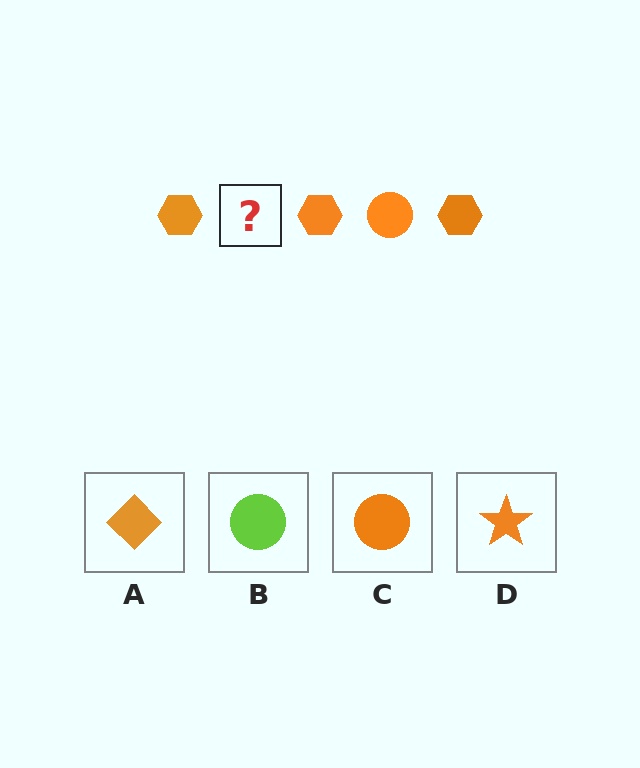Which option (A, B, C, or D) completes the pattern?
C.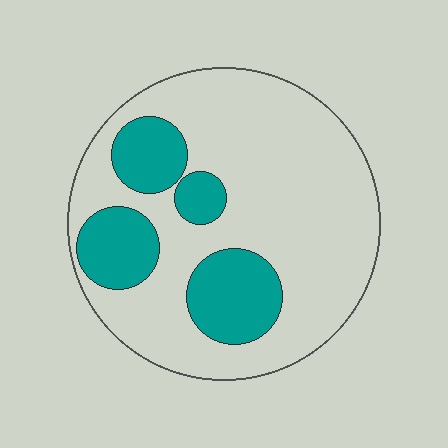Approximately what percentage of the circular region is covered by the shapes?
Approximately 25%.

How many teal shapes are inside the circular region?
4.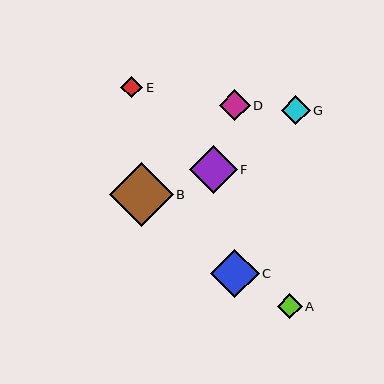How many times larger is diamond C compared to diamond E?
Diamond C is approximately 2.3 times the size of diamond E.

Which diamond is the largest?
Diamond B is the largest with a size of approximately 64 pixels.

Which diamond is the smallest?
Diamond E is the smallest with a size of approximately 22 pixels.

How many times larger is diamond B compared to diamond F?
Diamond B is approximately 1.3 times the size of diamond F.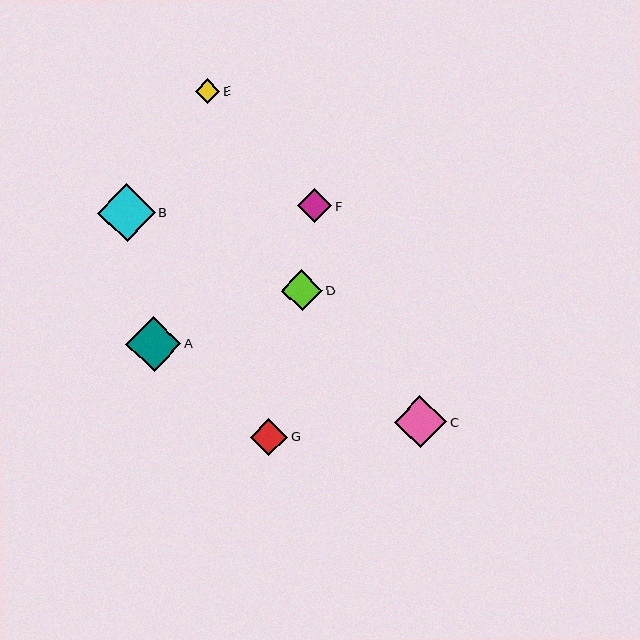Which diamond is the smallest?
Diamond E is the smallest with a size of approximately 25 pixels.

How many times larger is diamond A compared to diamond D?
Diamond A is approximately 1.3 times the size of diamond D.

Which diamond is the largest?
Diamond B is the largest with a size of approximately 58 pixels.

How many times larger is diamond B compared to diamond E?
Diamond B is approximately 2.3 times the size of diamond E.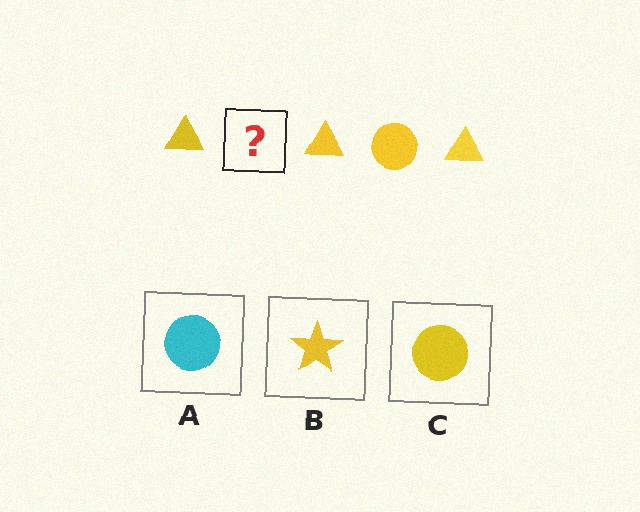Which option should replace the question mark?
Option C.